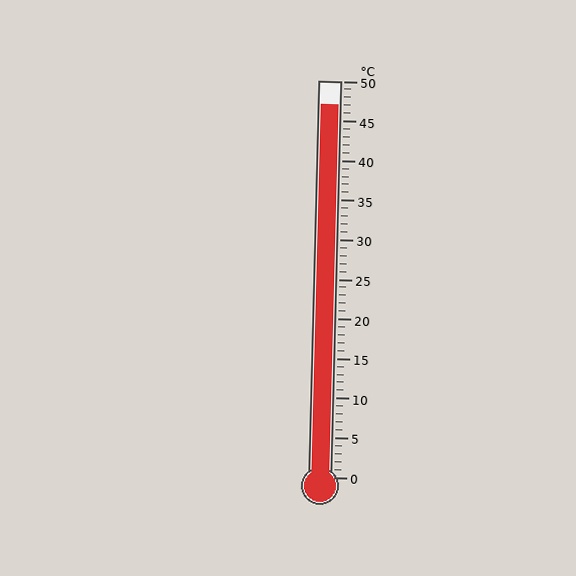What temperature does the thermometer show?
The thermometer shows approximately 47°C.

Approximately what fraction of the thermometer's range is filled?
The thermometer is filled to approximately 95% of its range.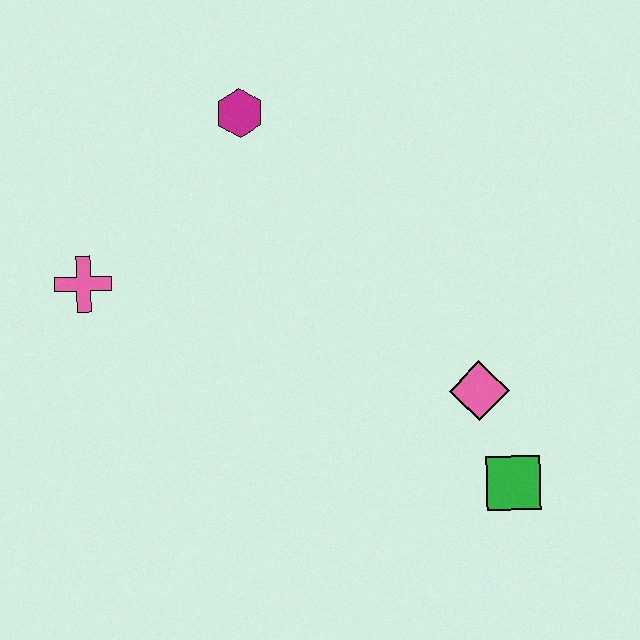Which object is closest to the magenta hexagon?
The pink cross is closest to the magenta hexagon.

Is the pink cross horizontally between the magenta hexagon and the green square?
No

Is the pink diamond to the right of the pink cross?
Yes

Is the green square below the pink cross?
Yes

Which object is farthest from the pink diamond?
The pink cross is farthest from the pink diamond.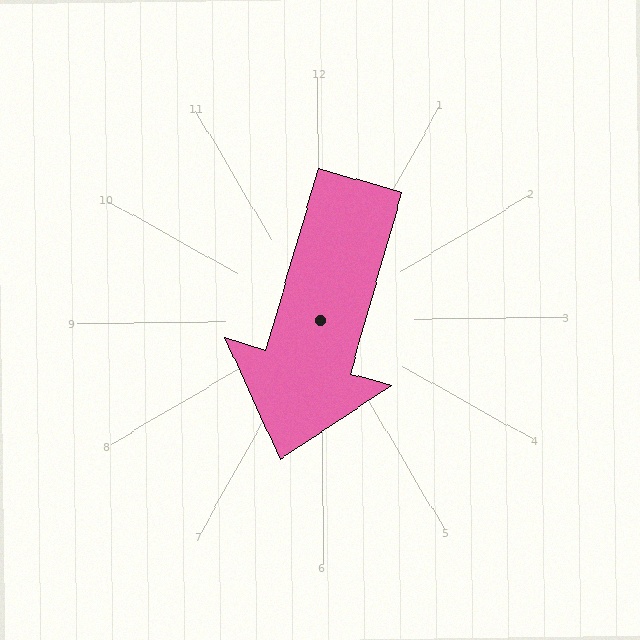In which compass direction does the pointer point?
South.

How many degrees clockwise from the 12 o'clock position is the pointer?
Approximately 197 degrees.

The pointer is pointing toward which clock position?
Roughly 7 o'clock.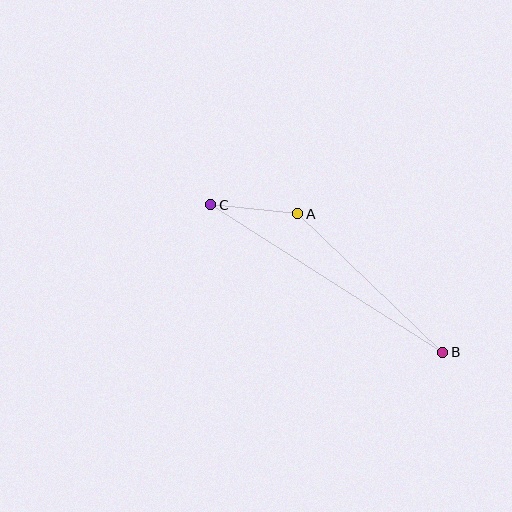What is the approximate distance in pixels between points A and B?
The distance between A and B is approximately 200 pixels.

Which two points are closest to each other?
Points A and C are closest to each other.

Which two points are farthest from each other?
Points B and C are farthest from each other.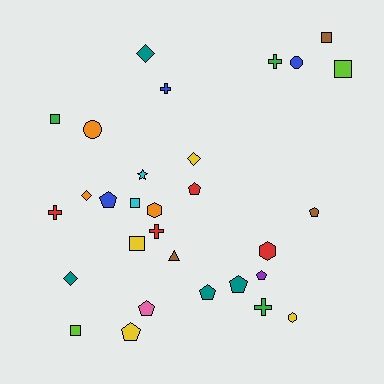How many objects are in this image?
There are 30 objects.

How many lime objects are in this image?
There are 2 lime objects.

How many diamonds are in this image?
There are 4 diamonds.